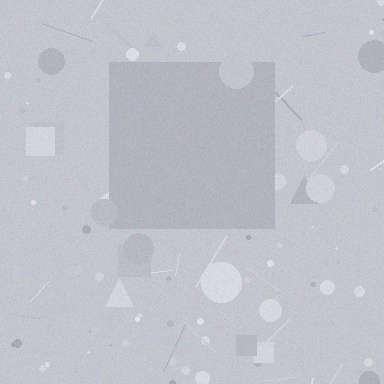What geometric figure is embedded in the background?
A square is embedded in the background.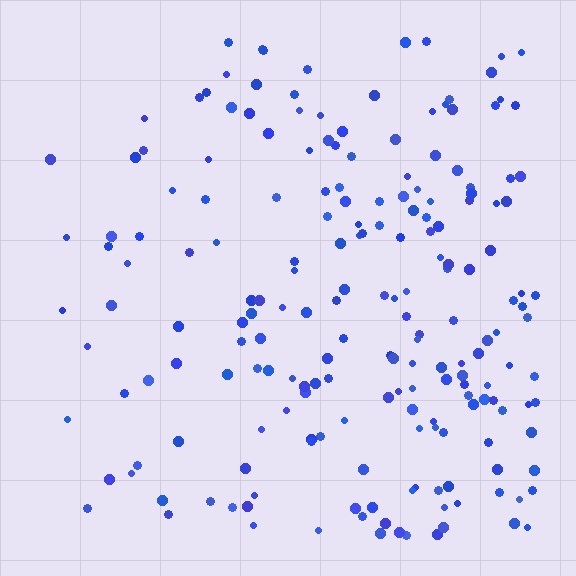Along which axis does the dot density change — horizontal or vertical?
Horizontal.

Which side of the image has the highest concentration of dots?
The right.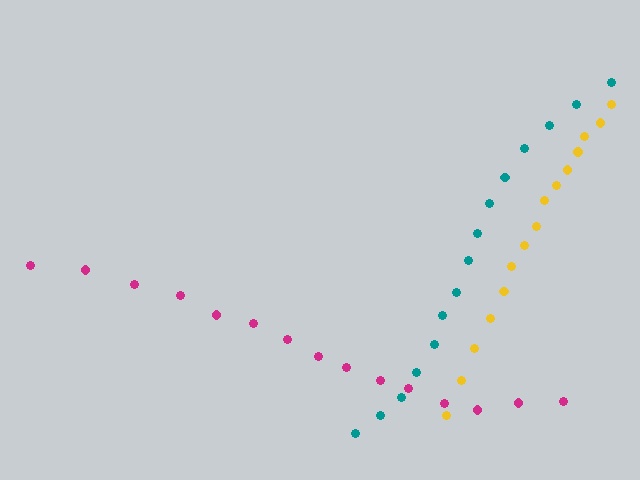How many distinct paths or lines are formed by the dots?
There are 3 distinct paths.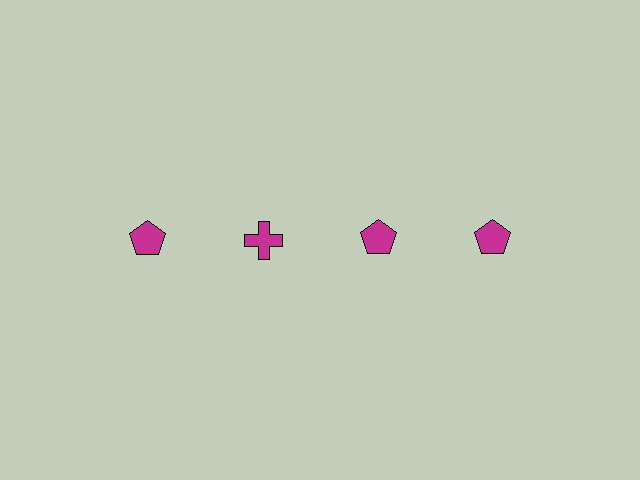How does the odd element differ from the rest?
It has a different shape: cross instead of pentagon.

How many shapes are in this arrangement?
There are 4 shapes arranged in a grid pattern.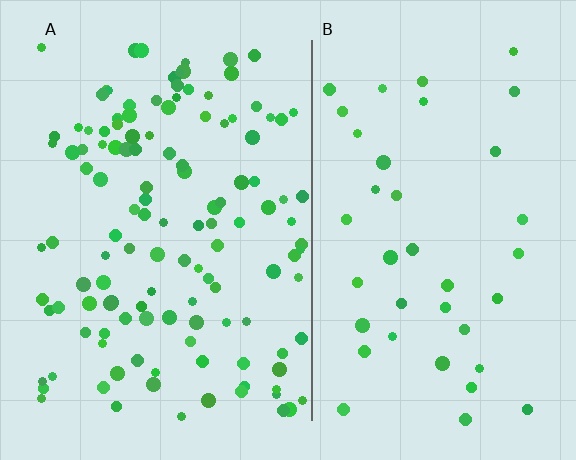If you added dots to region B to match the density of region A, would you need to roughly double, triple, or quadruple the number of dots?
Approximately triple.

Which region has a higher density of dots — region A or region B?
A (the left).